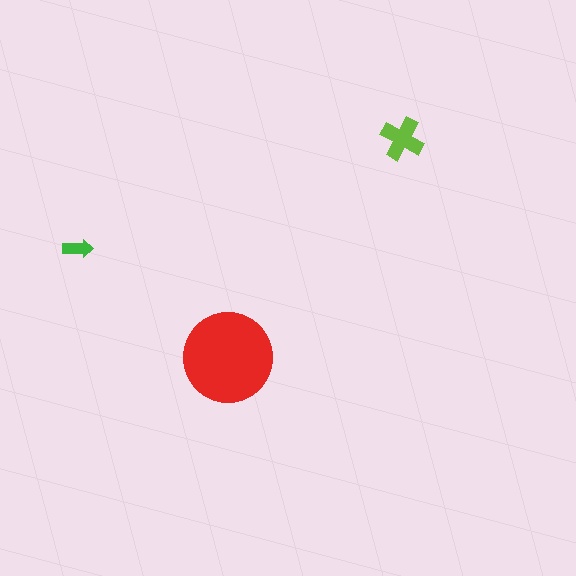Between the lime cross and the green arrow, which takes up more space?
The lime cross.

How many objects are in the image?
There are 3 objects in the image.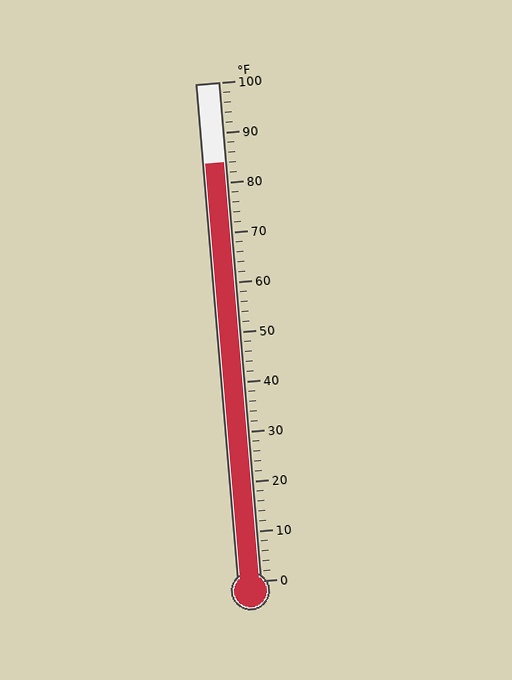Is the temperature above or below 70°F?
The temperature is above 70°F.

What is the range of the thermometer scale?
The thermometer scale ranges from 0°F to 100°F.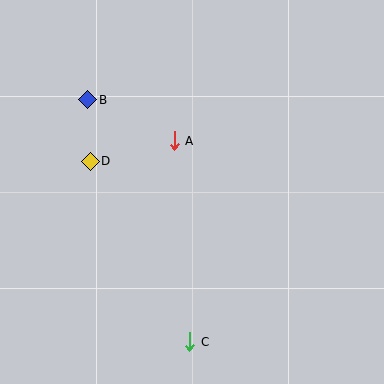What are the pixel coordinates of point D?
Point D is at (90, 161).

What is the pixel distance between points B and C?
The distance between B and C is 263 pixels.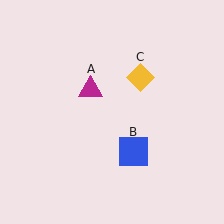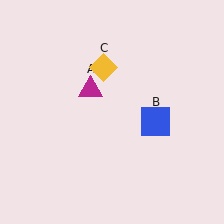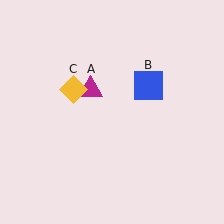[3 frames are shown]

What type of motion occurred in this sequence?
The blue square (object B), yellow diamond (object C) rotated counterclockwise around the center of the scene.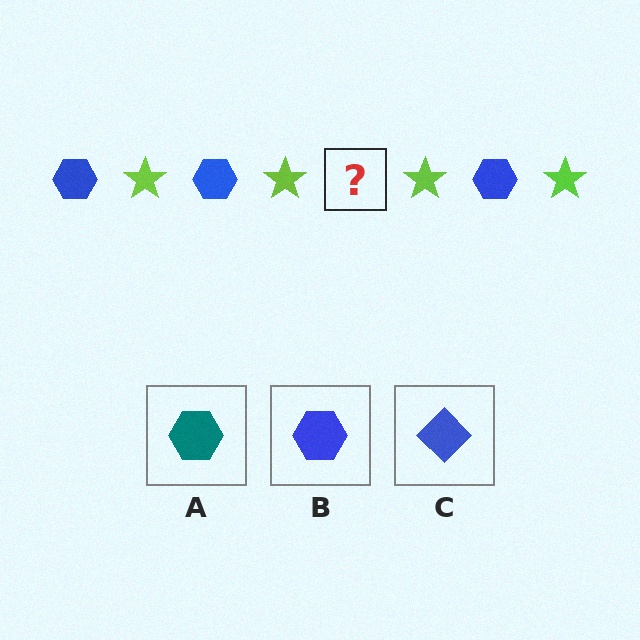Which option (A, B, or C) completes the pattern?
B.